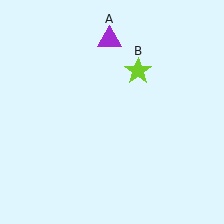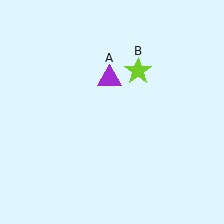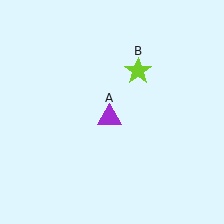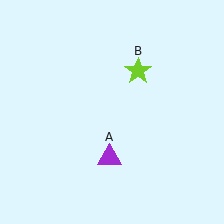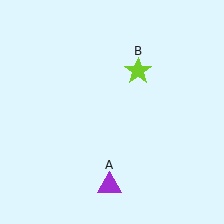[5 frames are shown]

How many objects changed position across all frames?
1 object changed position: purple triangle (object A).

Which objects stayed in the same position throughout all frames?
Lime star (object B) remained stationary.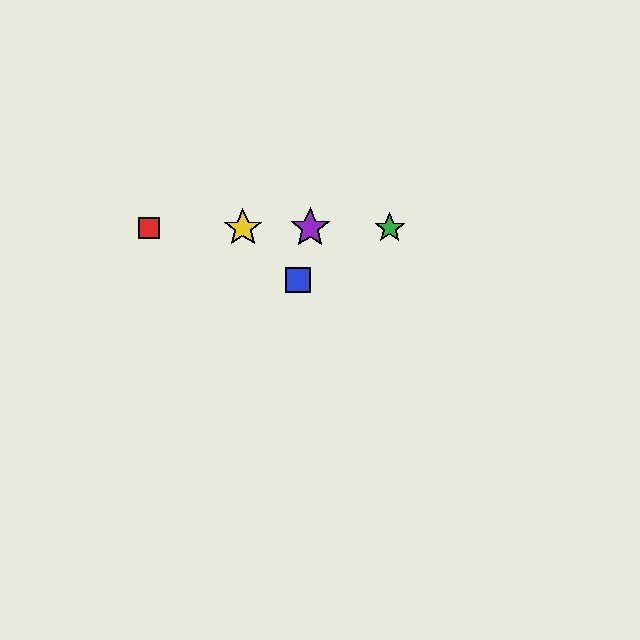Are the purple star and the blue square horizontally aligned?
No, the purple star is at y≈228 and the blue square is at y≈280.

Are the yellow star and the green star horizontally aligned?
Yes, both are at y≈228.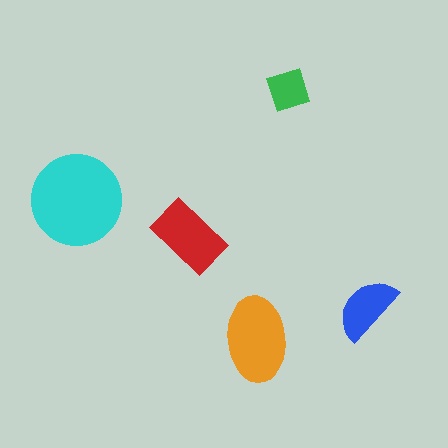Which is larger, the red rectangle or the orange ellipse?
The orange ellipse.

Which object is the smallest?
The green square.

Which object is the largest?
The cyan circle.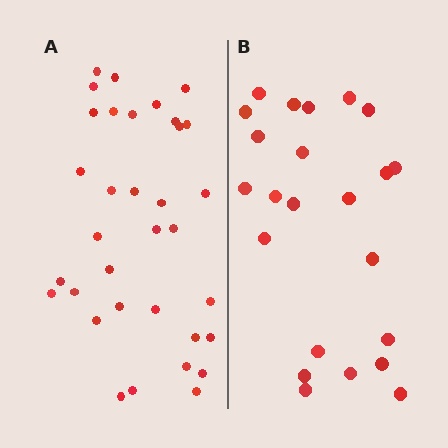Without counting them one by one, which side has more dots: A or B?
Region A (the left region) has more dots.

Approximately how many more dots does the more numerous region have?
Region A has roughly 12 or so more dots than region B.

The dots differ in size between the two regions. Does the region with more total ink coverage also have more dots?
No. Region B has more total ink coverage because its dots are larger, but region A actually contains more individual dots. Total area can be misleading — the number of items is what matters here.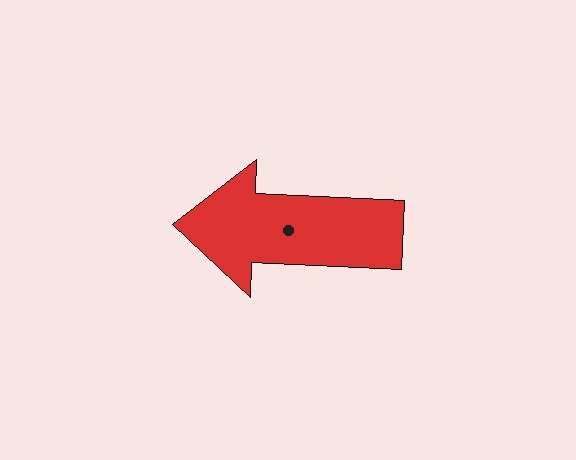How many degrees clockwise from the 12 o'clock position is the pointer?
Approximately 273 degrees.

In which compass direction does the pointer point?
West.